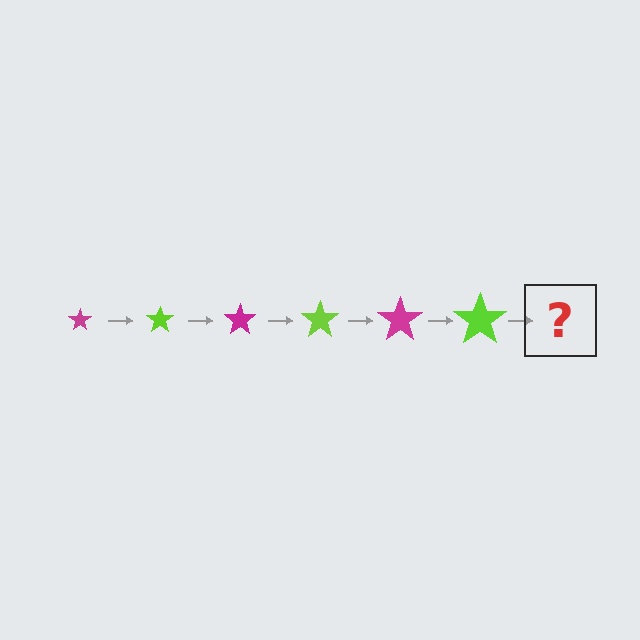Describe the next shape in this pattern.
It should be a magenta star, larger than the previous one.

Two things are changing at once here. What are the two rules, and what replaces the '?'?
The two rules are that the star grows larger each step and the color cycles through magenta and lime. The '?' should be a magenta star, larger than the previous one.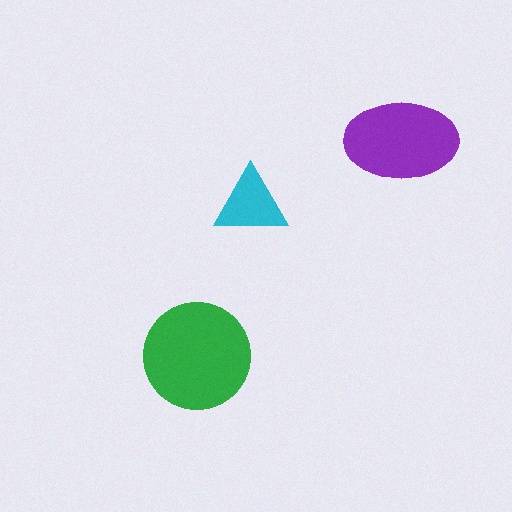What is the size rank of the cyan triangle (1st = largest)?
3rd.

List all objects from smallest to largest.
The cyan triangle, the purple ellipse, the green circle.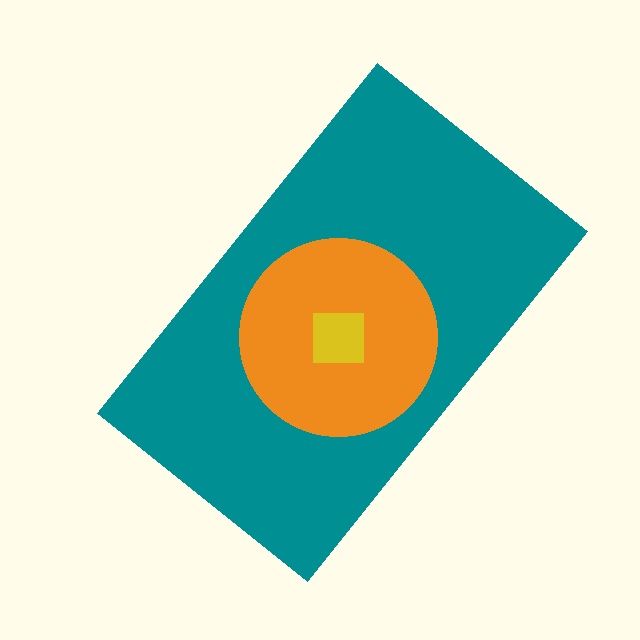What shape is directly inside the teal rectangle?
The orange circle.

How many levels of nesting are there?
3.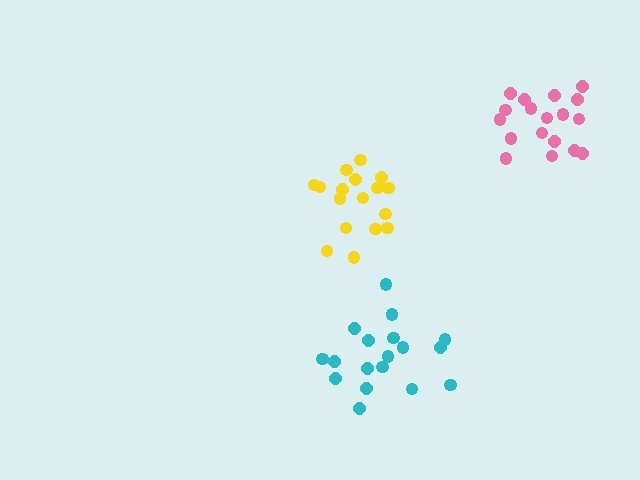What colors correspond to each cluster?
The clusters are colored: yellow, pink, cyan.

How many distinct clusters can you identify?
There are 3 distinct clusters.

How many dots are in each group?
Group 1: 17 dots, Group 2: 18 dots, Group 3: 18 dots (53 total).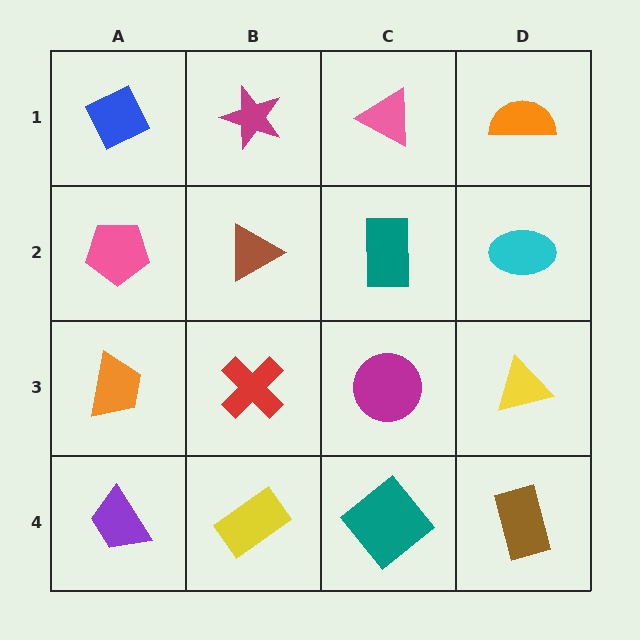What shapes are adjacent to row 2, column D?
An orange semicircle (row 1, column D), a yellow triangle (row 3, column D), a teal rectangle (row 2, column C).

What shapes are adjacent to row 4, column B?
A red cross (row 3, column B), a purple trapezoid (row 4, column A), a teal diamond (row 4, column C).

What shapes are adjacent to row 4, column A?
An orange trapezoid (row 3, column A), a yellow rectangle (row 4, column B).